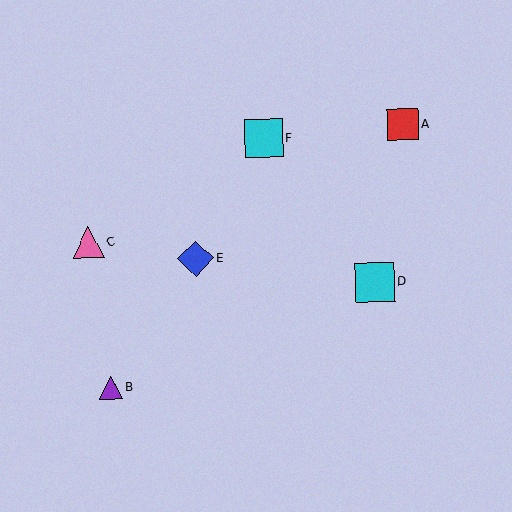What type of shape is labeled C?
Shape C is a pink triangle.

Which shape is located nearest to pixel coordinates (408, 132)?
The red square (labeled A) at (403, 125) is nearest to that location.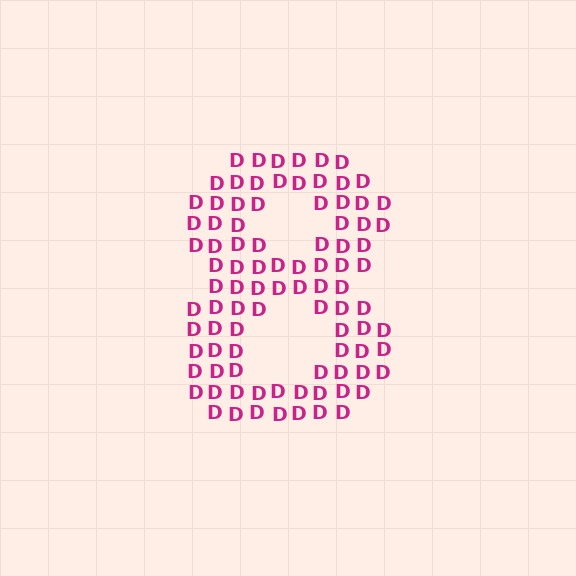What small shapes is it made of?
It is made of small letter D's.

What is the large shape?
The large shape is the digit 8.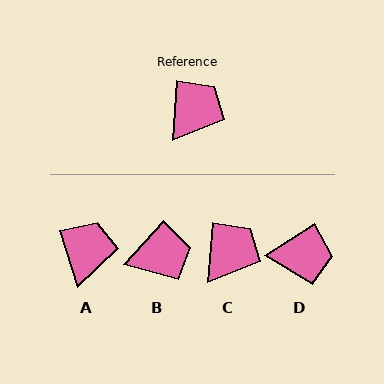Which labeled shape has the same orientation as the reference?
C.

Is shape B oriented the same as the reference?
No, it is off by about 37 degrees.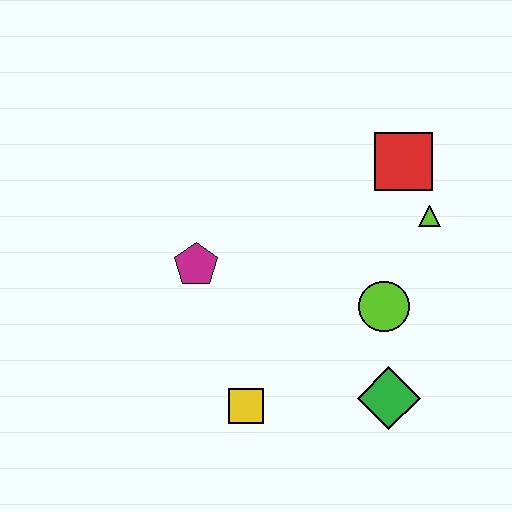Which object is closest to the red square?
The lime triangle is closest to the red square.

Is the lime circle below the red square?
Yes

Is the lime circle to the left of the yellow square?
No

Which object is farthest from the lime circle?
The magenta pentagon is farthest from the lime circle.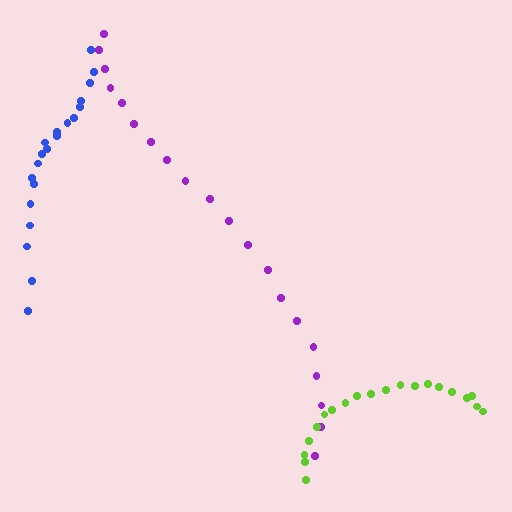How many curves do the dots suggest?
There are 3 distinct paths.